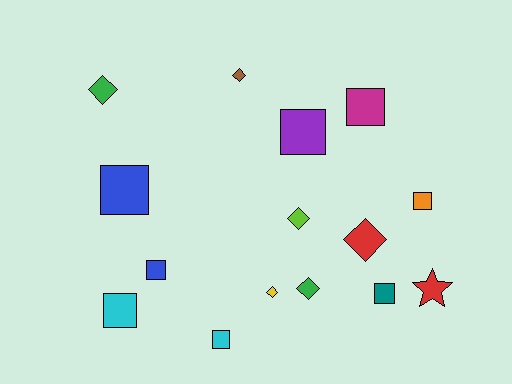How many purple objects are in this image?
There is 1 purple object.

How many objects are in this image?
There are 15 objects.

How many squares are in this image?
There are 8 squares.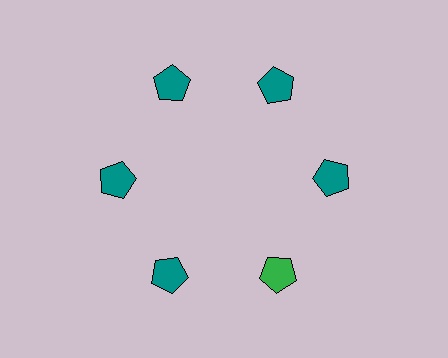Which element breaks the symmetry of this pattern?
The green pentagon at roughly the 5 o'clock position breaks the symmetry. All other shapes are teal pentagons.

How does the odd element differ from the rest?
It has a different color: green instead of teal.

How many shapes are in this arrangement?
There are 6 shapes arranged in a ring pattern.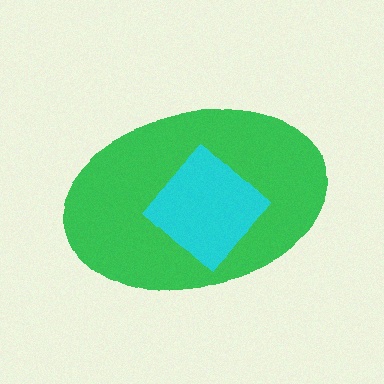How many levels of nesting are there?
2.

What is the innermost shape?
The cyan diamond.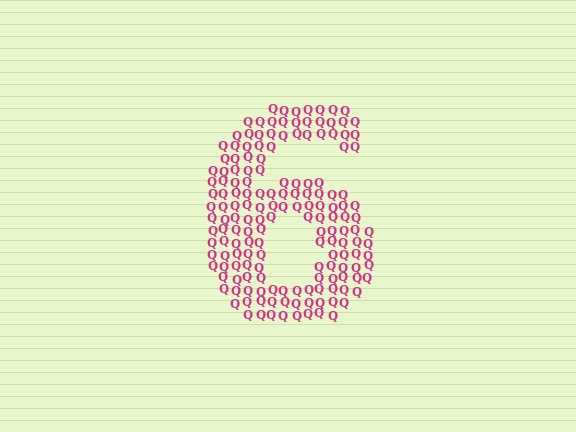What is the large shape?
The large shape is the digit 6.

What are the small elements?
The small elements are letter Q's.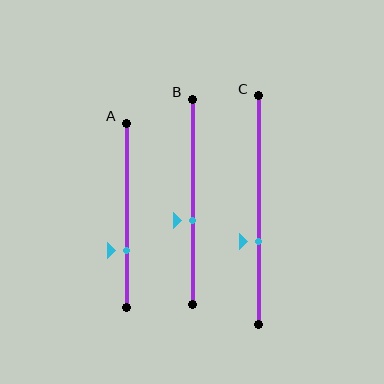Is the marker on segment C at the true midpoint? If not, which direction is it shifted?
No, the marker on segment C is shifted downward by about 14% of the segment length.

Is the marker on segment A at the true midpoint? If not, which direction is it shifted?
No, the marker on segment A is shifted downward by about 19% of the segment length.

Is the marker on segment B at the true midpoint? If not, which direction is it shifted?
No, the marker on segment B is shifted downward by about 9% of the segment length.